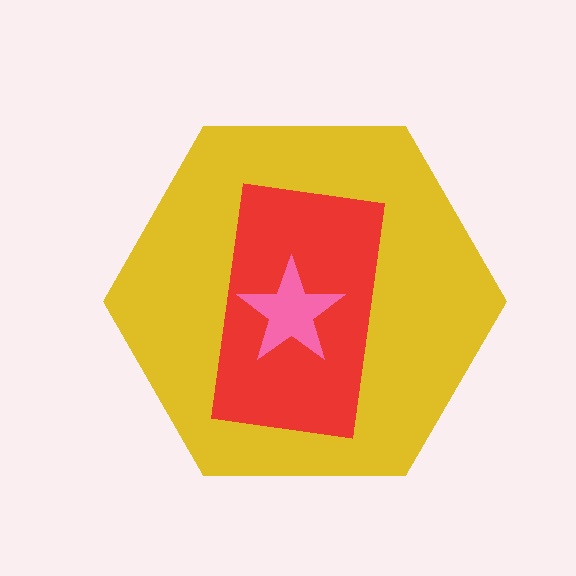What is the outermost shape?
The yellow hexagon.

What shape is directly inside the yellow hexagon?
The red rectangle.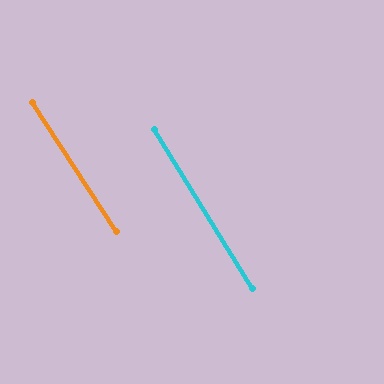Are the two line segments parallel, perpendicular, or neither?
Parallel — their directions differ by only 1.4°.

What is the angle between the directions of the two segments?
Approximately 1 degree.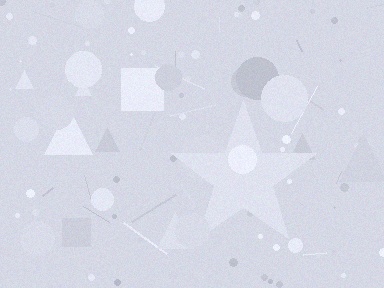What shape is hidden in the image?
A star is hidden in the image.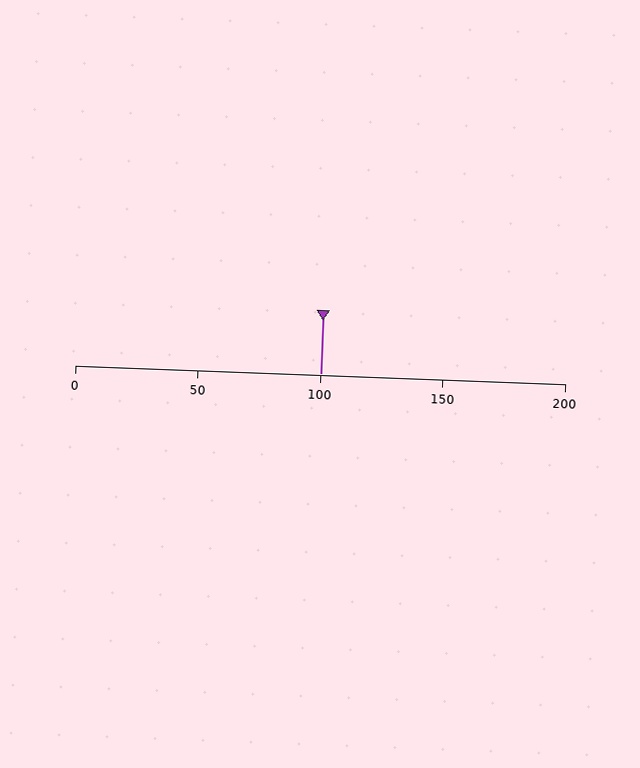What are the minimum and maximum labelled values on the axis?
The axis runs from 0 to 200.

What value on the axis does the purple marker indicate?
The marker indicates approximately 100.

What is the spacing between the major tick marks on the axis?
The major ticks are spaced 50 apart.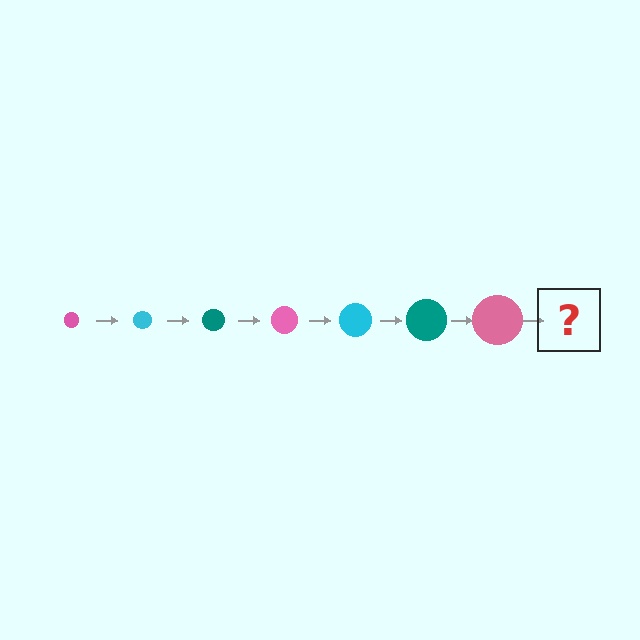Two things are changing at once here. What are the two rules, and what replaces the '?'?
The two rules are that the circle grows larger each step and the color cycles through pink, cyan, and teal. The '?' should be a cyan circle, larger than the previous one.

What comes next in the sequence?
The next element should be a cyan circle, larger than the previous one.